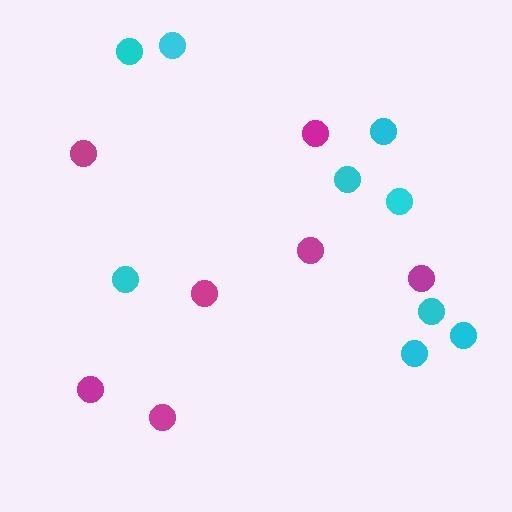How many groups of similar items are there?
There are 2 groups: one group of cyan circles (9) and one group of magenta circles (7).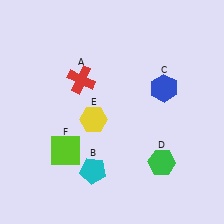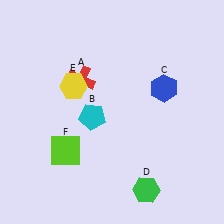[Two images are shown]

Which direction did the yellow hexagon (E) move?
The yellow hexagon (E) moved up.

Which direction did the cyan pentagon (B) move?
The cyan pentagon (B) moved up.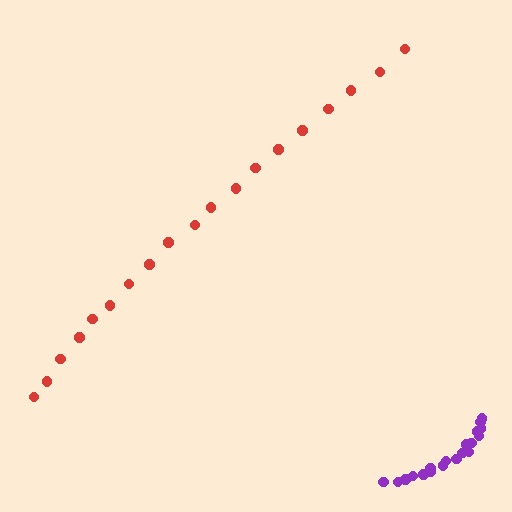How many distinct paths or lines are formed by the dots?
There are 2 distinct paths.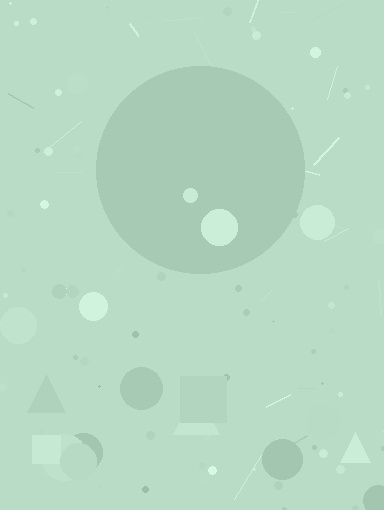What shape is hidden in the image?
A circle is hidden in the image.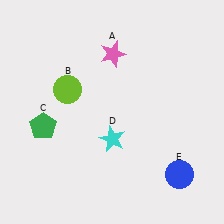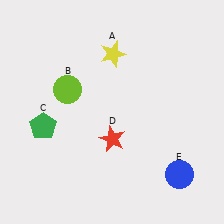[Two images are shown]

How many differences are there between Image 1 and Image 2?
There are 2 differences between the two images.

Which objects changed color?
A changed from pink to yellow. D changed from cyan to red.